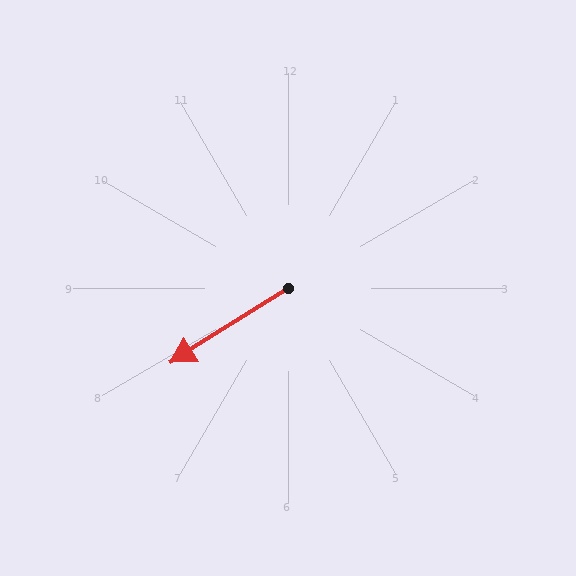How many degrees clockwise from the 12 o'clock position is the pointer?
Approximately 238 degrees.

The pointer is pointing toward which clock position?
Roughly 8 o'clock.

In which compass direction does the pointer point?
Southwest.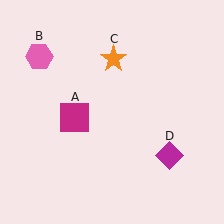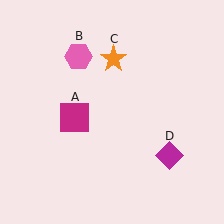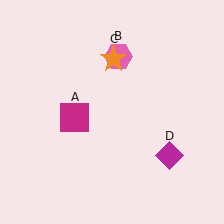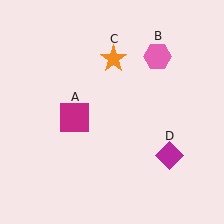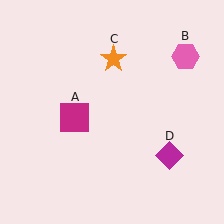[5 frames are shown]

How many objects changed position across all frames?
1 object changed position: pink hexagon (object B).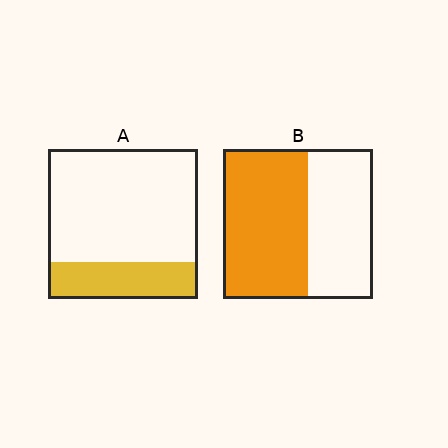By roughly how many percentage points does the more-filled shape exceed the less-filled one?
By roughly 30 percentage points (B over A).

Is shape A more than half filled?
No.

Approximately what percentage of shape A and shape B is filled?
A is approximately 25% and B is approximately 55%.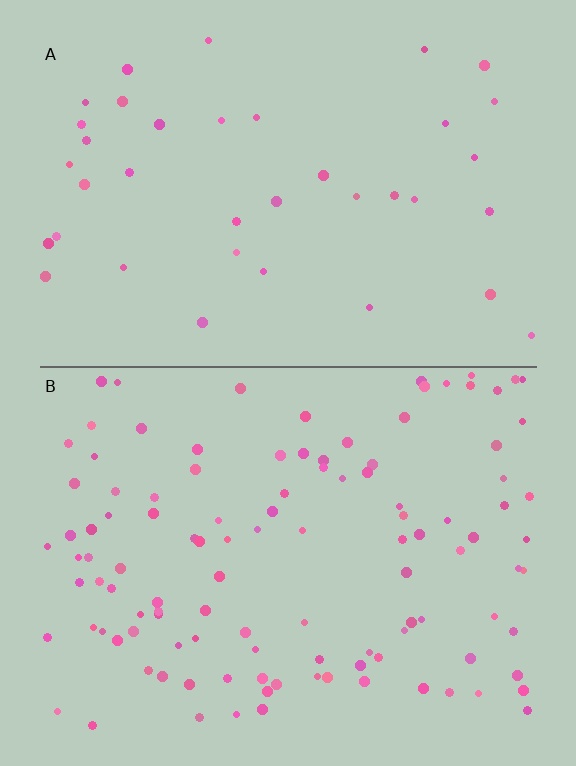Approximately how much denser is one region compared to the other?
Approximately 3.0× — region B over region A.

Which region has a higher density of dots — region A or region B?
B (the bottom).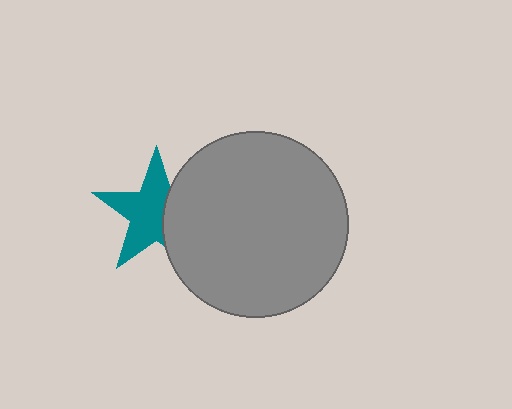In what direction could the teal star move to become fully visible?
The teal star could move left. That would shift it out from behind the gray circle entirely.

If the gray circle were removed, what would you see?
You would see the complete teal star.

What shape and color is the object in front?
The object in front is a gray circle.